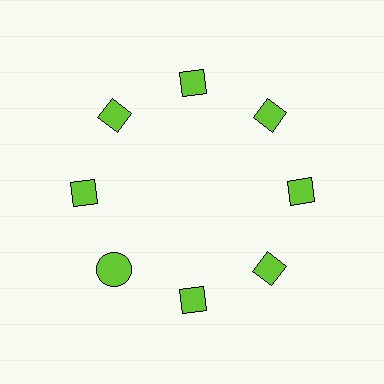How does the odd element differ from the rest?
It has a different shape: circle instead of diamond.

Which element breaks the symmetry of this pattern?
The lime circle at roughly the 8 o'clock position breaks the symmetry. All other shapes are lime diamonds.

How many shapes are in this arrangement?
There are 8 shapes arranged in a ring pattern.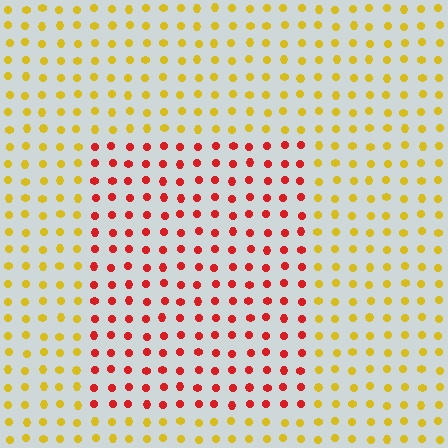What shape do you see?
I see a rectangle.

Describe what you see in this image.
The image is filled with small yellow elements in a uniform arrangement. A rectangle-shaped region is visible where the elements are tinted to a slightly different hue, forming a subtle color boundary.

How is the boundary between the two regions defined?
The boundary is defined purely by a slight shift in hue (about 54 degrees). Spacing, size, and orientation are identical on both sides.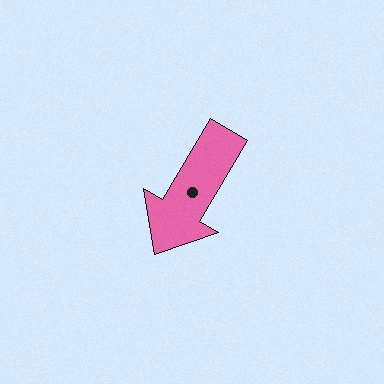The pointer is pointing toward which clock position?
Roughly 7 o'clock.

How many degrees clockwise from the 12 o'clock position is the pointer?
Approximately 211 degrees.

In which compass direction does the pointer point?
Southwest.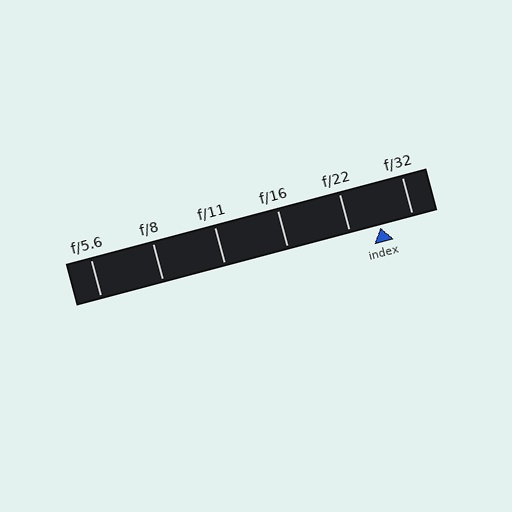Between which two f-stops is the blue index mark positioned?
The index mark is between f/22 and f/32.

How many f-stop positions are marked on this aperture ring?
There are 6 f-stop positions marked.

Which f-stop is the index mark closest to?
The index mark is closest to f/22.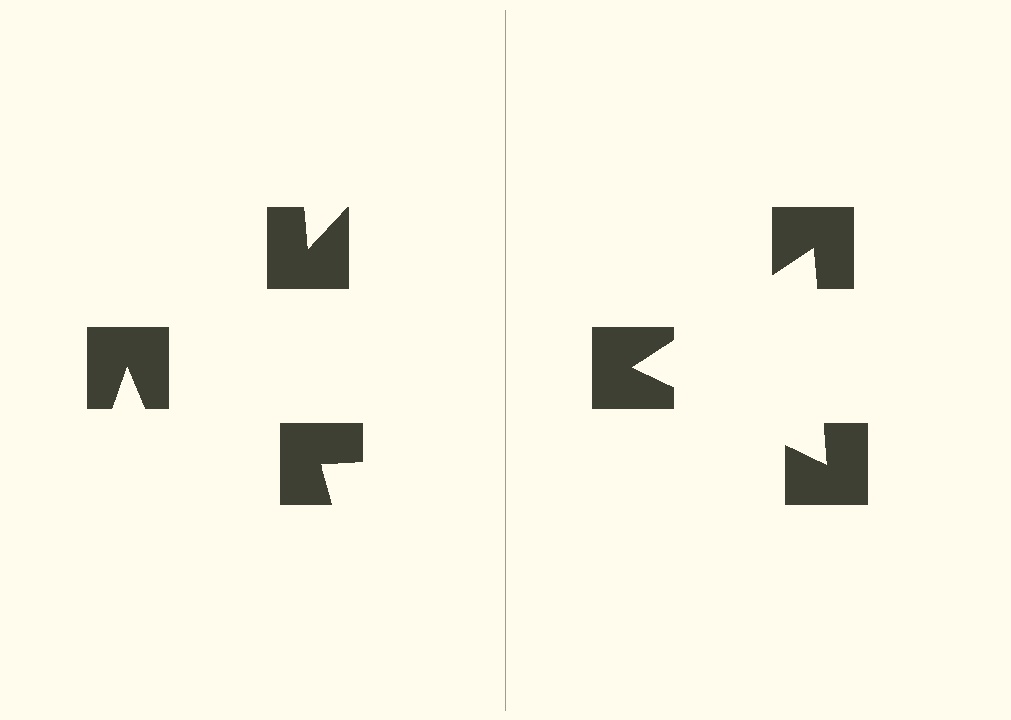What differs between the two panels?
The notched squares are positioned identically on both sides; only the wedge orientations differ. On the right they align to a triangle; on the left they are misaligned.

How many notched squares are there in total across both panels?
6 — 3 on each side.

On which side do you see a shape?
An illusory triangle appears on the right side. On the left side the wedge cuts are rotated, so no coherent shape forms.